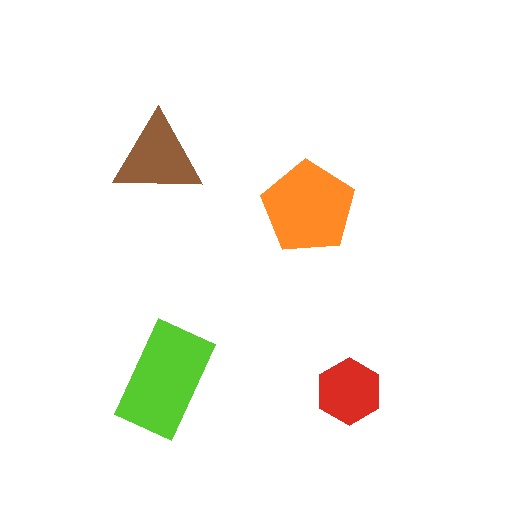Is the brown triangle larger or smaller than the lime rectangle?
Smaller.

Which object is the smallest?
The red hexagon.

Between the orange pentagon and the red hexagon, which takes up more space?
The orange pentagon.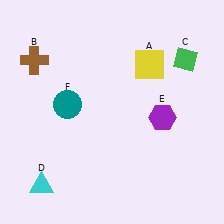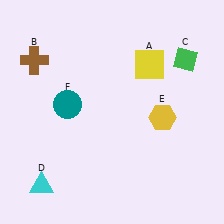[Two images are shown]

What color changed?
The hexagon (E) changed from purple in Image 1 to yellow in Image 2.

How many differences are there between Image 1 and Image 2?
There is 1 difference between the two images.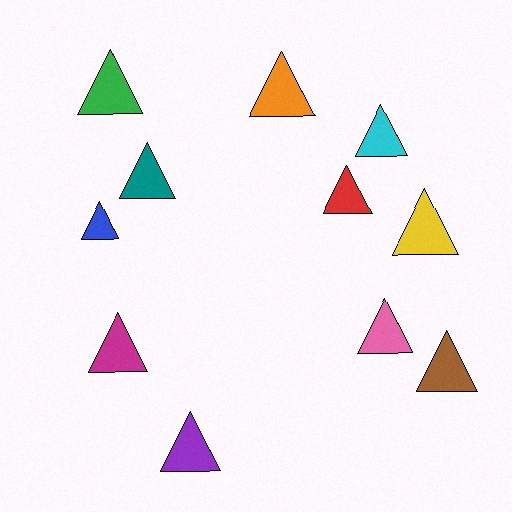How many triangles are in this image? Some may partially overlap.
There are 11 triangles.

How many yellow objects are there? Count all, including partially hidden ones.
There is 1 yellow object.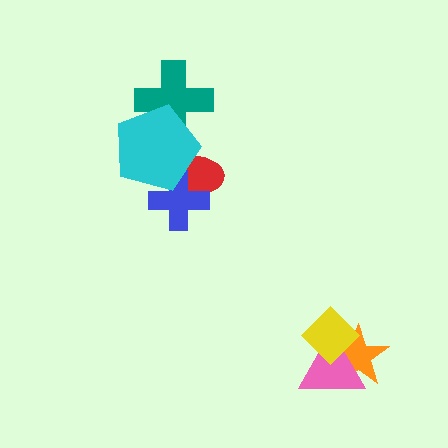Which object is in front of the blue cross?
The cyan pentagon is in front of the blue cross.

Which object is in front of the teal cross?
The cyan pentagon is in front of the teal cross.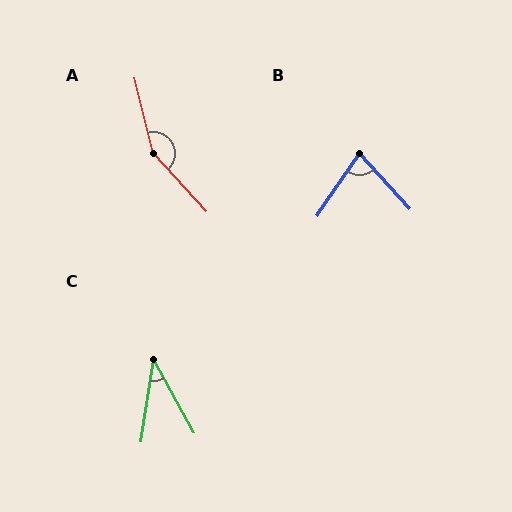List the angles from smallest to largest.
C (38°), B (77°), A (152°).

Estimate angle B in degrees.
Approximately 77 degrees.